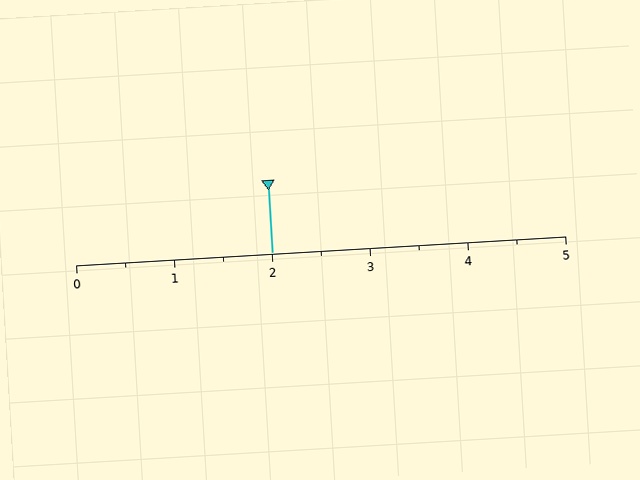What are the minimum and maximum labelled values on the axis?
The axis runs from 0 to 5.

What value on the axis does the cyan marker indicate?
The marker indicates approximately 2.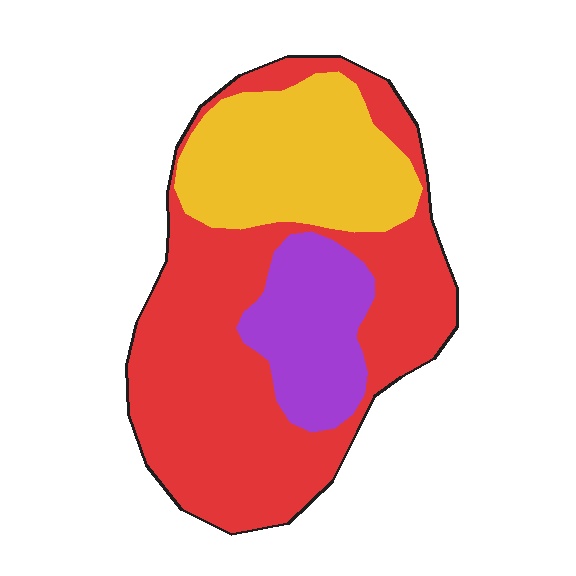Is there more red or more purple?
Red.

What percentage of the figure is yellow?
Yellow covers 26% of the figure.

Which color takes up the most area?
Red, at roughly 55%.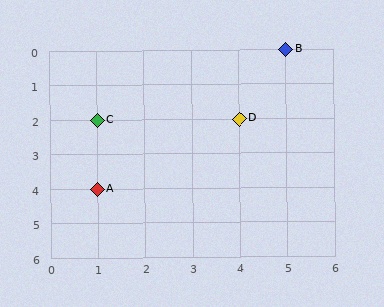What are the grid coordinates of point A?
Point A is at grid coordinates (1, 4).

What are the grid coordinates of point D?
Point D is at grid coordinates (4, 2).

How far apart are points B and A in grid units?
Points B and A are 4 columns and 4 rows apart (about 5.7 grid units diagonally).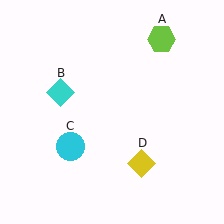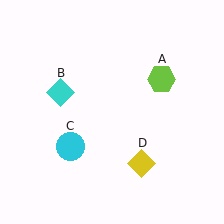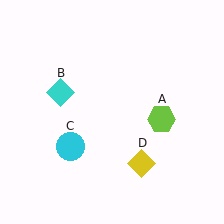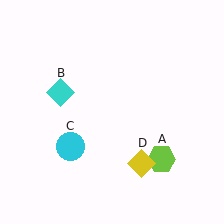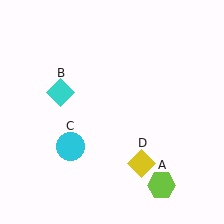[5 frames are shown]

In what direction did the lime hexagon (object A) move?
The lime hexagon (object A) moved down.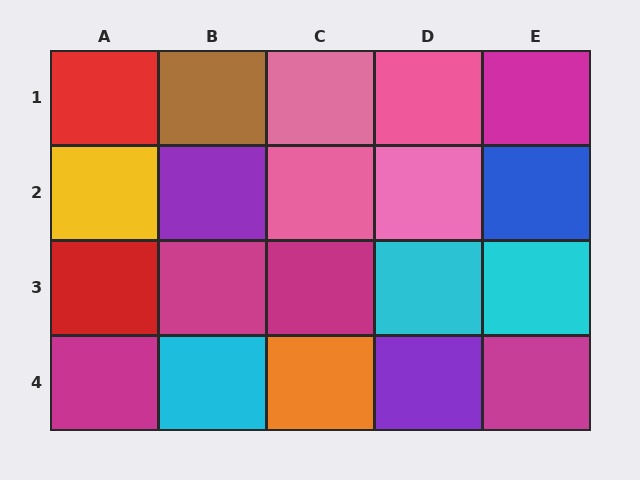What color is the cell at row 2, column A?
Yellow.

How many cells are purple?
2 cells are purple.